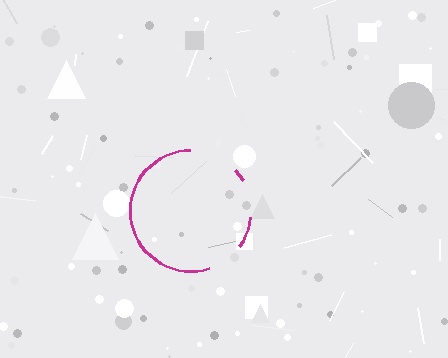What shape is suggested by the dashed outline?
The dashed outline suggests a circle.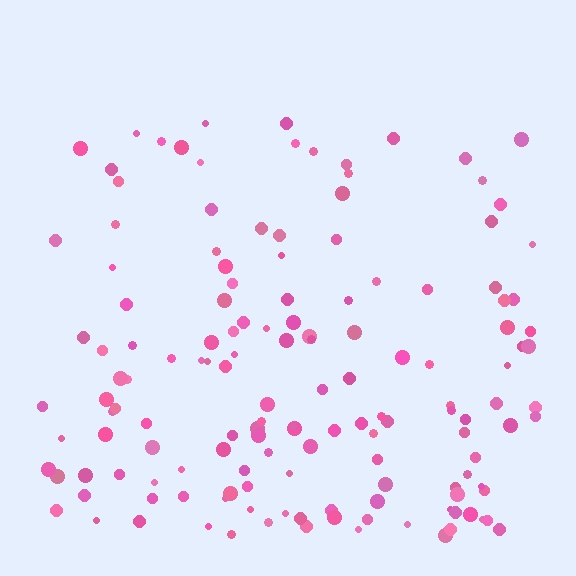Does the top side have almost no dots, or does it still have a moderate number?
Still a moderate number, just noticeably fewer than the bottom.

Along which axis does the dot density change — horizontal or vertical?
Vertical.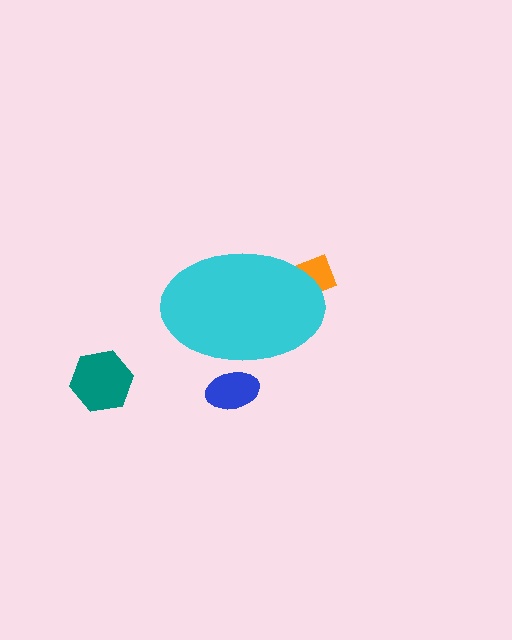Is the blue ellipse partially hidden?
Yes, the blue ellipse is partially hidden behind the cyan ellipse.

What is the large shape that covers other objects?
A cyan ellipse.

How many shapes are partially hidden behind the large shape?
2 shapes are partially hidden.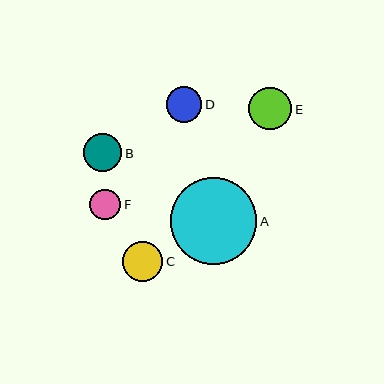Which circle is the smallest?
Circle F is the smallest with a size of approximately 31 pixels.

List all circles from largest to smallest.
From largest to smallest: A, E, C, B, D, F.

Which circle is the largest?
Circle A is the largest with a size of approximately 86 pixels.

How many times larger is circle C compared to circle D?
Circle C is approximately 1.1 times the size of circle D.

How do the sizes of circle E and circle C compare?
Circle E and circle C are approximately the same size.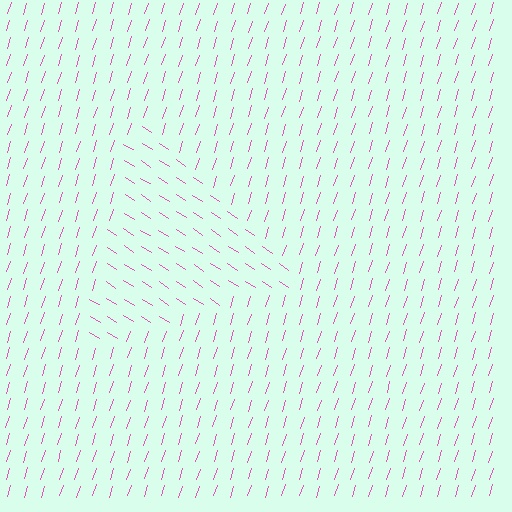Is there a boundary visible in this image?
Yes, there is a texture boundary formed by a change in line orientation.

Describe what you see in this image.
The image is filled with small pink line segments. A triangle region in the image has lines oriented differently from the surrounding lines, creating a visible texture boundary.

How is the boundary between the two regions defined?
The boundary is defined purely by a change in line orientation (approximately 74 degrees difference). All lines are the same color and thickness.